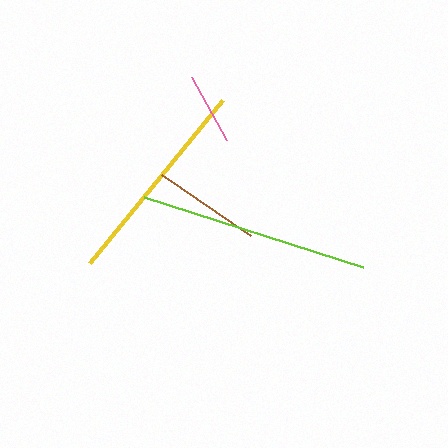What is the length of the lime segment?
The lime segment is approximately 231 pixels long.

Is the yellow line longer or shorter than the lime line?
The lime line is longer than the yellow line.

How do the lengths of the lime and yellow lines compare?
The lime and yellow lines are approximately the same length.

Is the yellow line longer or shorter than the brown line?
The yellow line is longer than the brown line.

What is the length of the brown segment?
The brown segment is approximately 108 pixels long.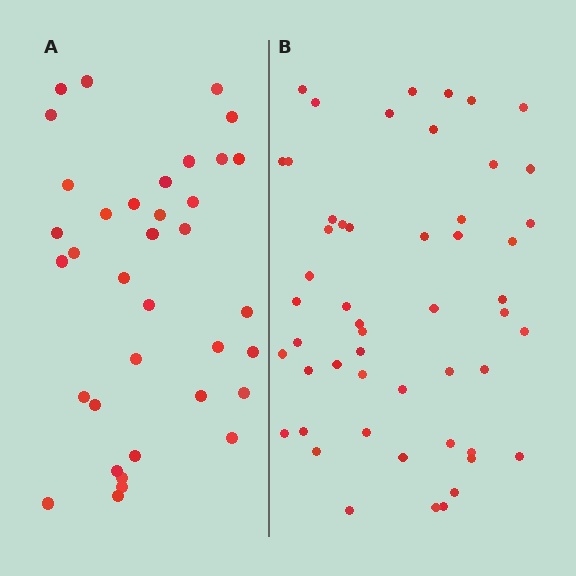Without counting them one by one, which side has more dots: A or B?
Region B (the right region) has more dots.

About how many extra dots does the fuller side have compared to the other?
Region B has approximately 15 more dots than region A.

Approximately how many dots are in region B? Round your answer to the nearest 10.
About 50 dots. (The exact count is 52, which rounds to 50.)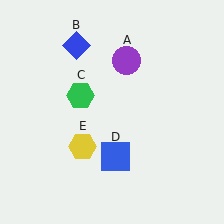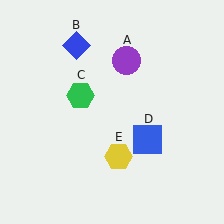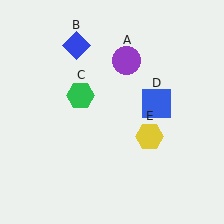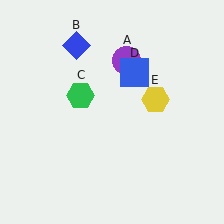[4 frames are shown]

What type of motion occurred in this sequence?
The blue square (object D), yellow hexagon (object E) rotated counterclockwise around the center of the scene.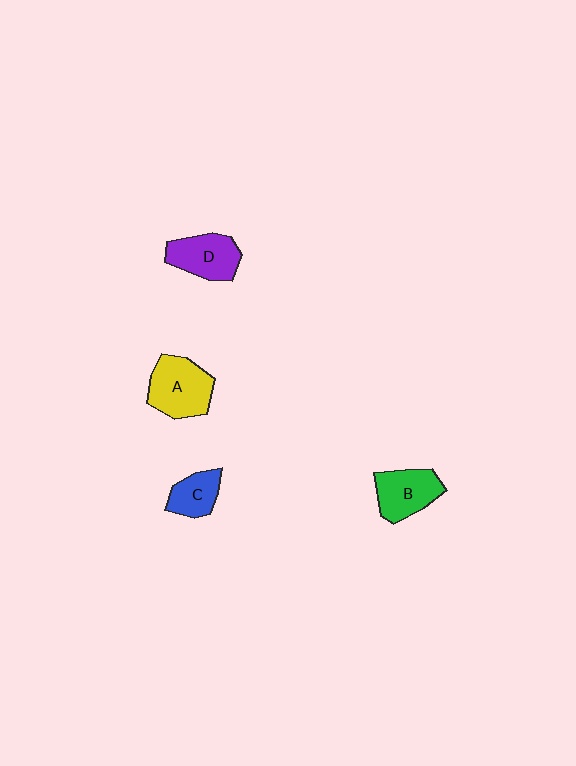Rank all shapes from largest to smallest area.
From largest to smallest: A (yellow), D (purple), B (green), C (blue).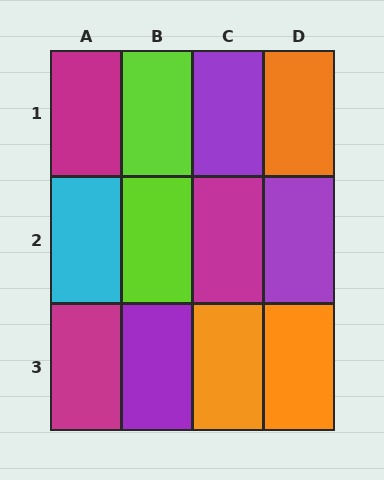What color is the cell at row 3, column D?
Orange.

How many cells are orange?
3 cells are orange.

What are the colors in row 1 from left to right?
Magenta, lime, purple, orange.